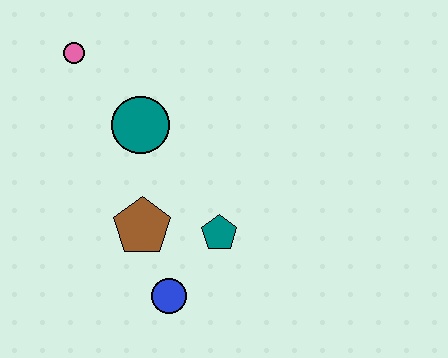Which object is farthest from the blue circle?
The pink circle is farthest from the blue circle.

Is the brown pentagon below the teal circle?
Yes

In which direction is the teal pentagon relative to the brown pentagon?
The teal pentagon is to the right of the brown pentagon.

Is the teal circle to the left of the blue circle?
Yes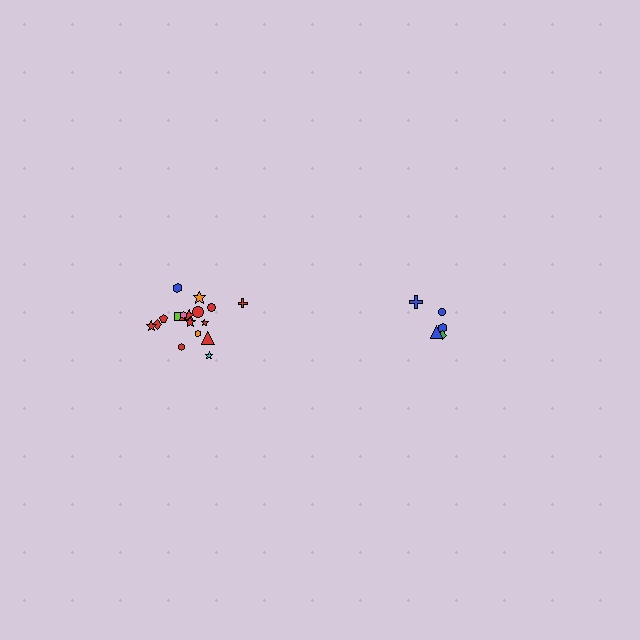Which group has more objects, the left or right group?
The left group.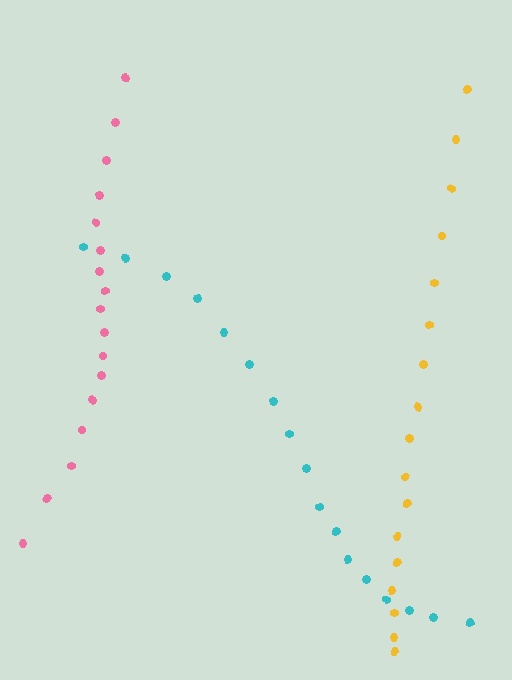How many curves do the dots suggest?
There are 3 distinct paths.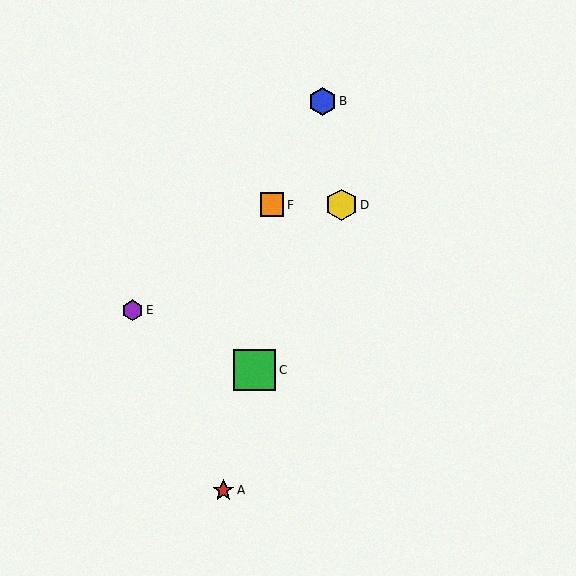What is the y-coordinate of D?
Object D is at y≈205.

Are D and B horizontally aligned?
No, D is at y≈205 and B is at y≈101.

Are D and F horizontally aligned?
Yes, both are at y≈205.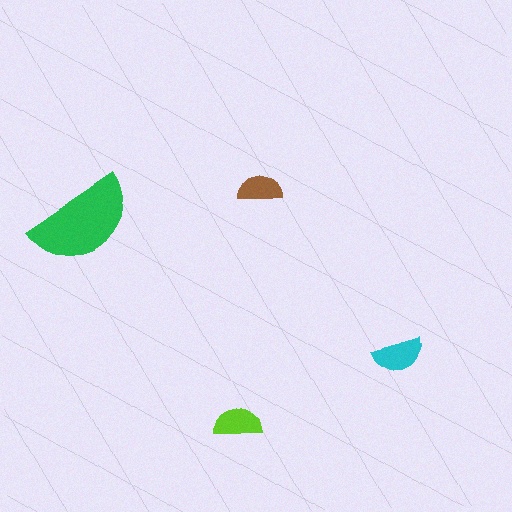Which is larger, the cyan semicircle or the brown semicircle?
The cyan one.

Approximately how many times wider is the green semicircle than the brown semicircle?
About 2.5 times wider.